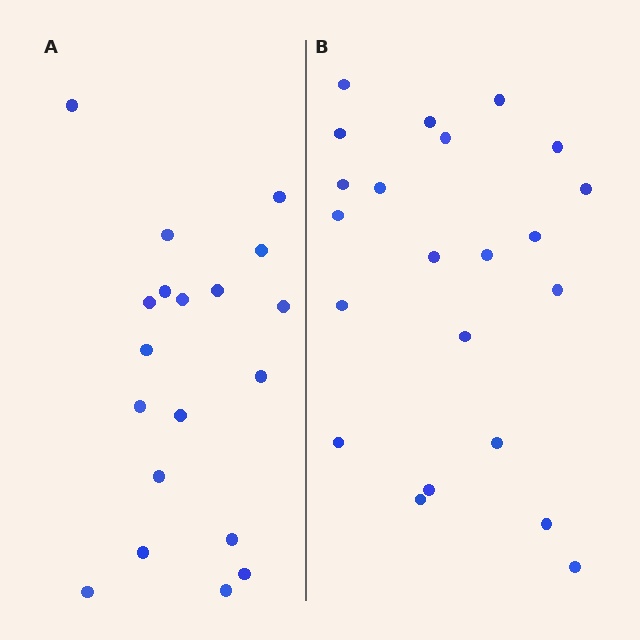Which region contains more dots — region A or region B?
Region B (the right region) has more dots.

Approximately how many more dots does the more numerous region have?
Region B has just a few more — roughly 2 or 3 more dots than region A.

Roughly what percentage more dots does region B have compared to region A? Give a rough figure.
About 15% more.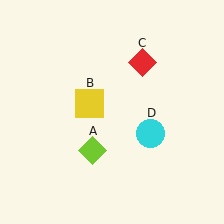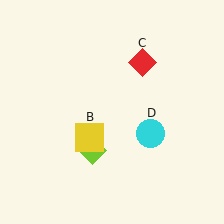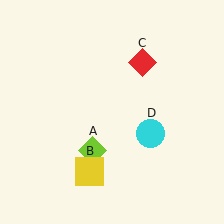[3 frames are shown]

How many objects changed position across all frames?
1 object changed position: yellow square (object B).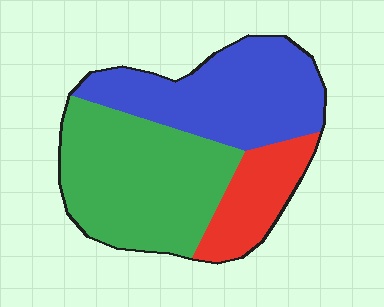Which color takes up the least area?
Red, at roughly 15%.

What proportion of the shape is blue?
Blue covers around 40% of the shape.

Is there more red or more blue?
Blue.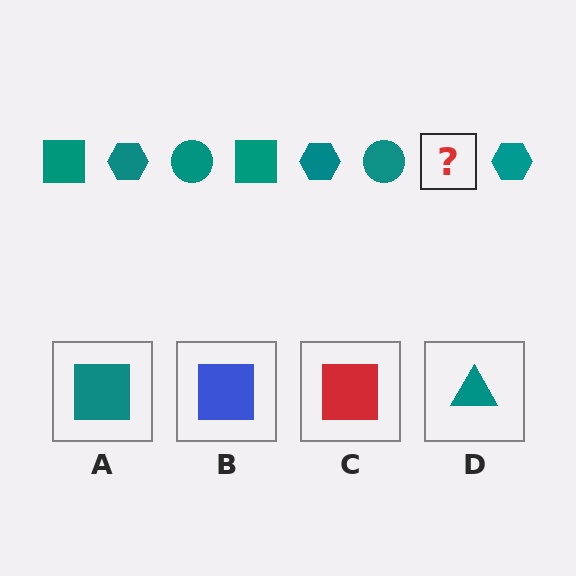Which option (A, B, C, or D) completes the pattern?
A.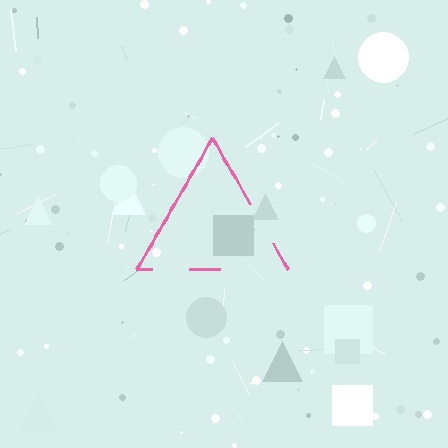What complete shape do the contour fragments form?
The contour fragments form a triangle.